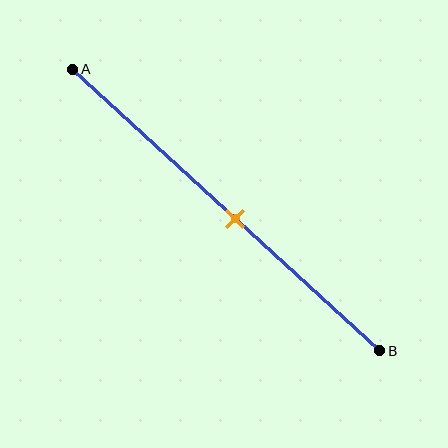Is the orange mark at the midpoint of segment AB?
No, the mark is at about 55% from A, not at the 50% midpoint.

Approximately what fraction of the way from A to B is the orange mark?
The orange mark is approximately 55% of the way from A to B.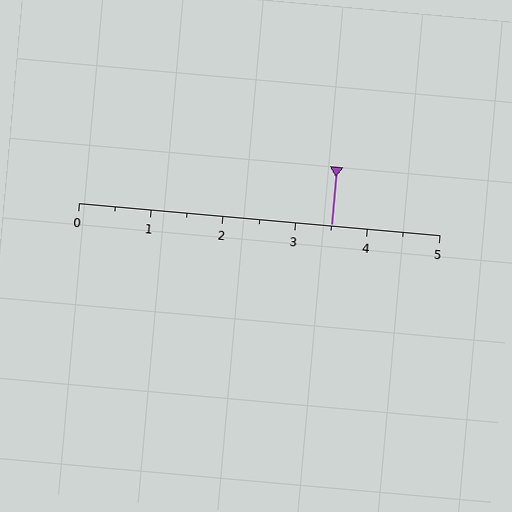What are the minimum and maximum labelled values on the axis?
The axis runs from 0 to 5.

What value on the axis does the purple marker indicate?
The marker indicates approximately 3.5.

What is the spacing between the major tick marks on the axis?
The major ticks are spaced 1 apart.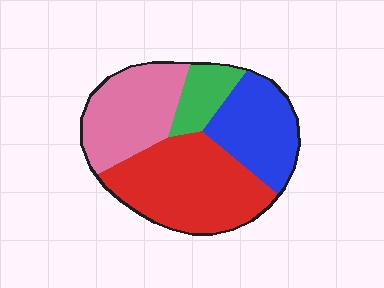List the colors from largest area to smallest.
From largest to smallest: red, pink, blue, green.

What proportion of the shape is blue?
Blue covers about 25% of the shape.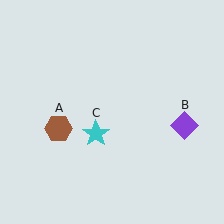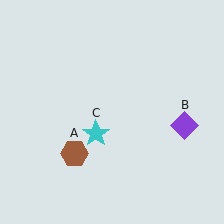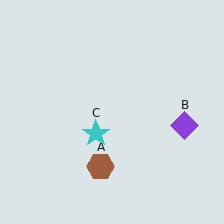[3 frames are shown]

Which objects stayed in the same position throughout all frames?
Purple diamond (object B) and cyan star (object C) remained stationary.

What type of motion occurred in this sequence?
The brown hexagon (object A) rotated counterclockwise around the center of the scene.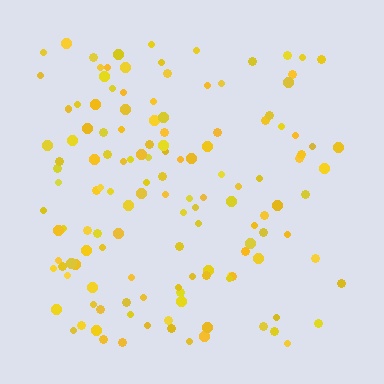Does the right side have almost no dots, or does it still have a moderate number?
Still a moderate number, just noticeably fewer than the left.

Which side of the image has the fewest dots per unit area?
The right.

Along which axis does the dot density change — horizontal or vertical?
Horizontal.